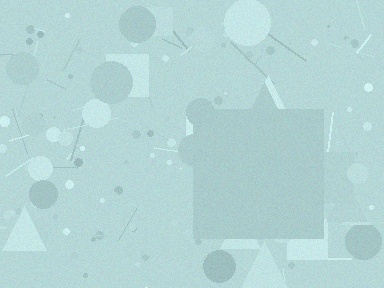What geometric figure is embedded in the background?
A square is embedded in the background.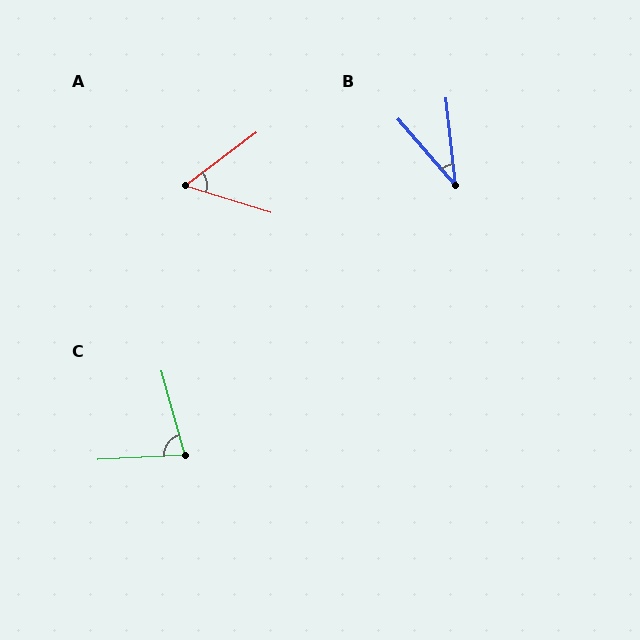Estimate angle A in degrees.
Approximately 54 degrees.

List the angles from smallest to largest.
B (35°), A (54°), C (77°).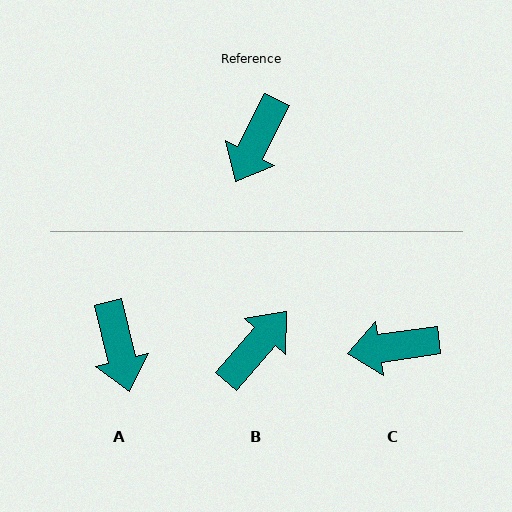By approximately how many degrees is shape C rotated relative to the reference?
Approximately 55 degrees clockwise.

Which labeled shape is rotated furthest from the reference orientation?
B, about 166 degrees away.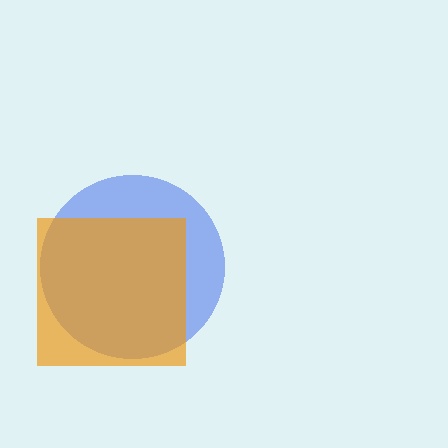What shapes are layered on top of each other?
The layered shapes are: a blue circle, an orange square.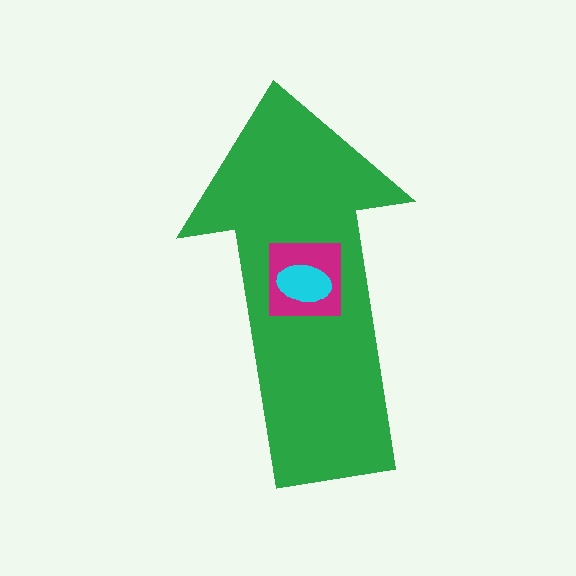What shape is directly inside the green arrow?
The magenta square.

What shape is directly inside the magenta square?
The cyan ellipse.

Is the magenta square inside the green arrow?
Yes.